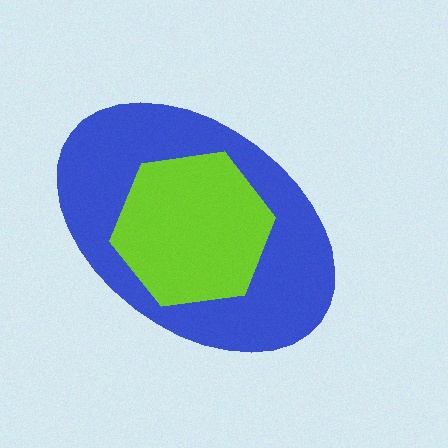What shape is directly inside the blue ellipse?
The lime hexagon.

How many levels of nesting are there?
2.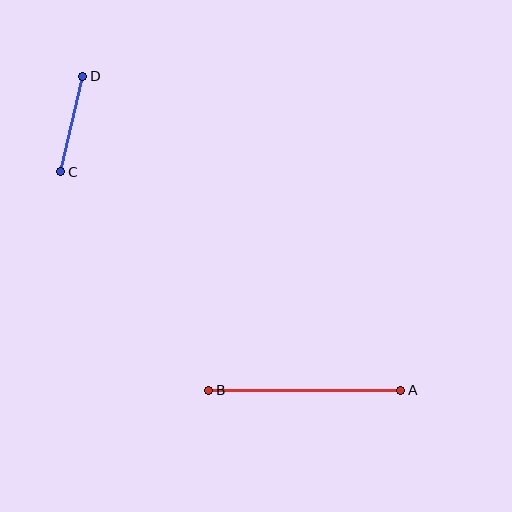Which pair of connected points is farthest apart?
Points A and B are farthest apart.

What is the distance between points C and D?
The distance is approximately 98 pixels.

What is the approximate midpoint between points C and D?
The midpoint is at approximately (72, 124) pixels.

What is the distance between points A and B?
The distance is approximately 192 pixels.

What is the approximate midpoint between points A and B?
The midpoint is at approximately (305, 390) pixels.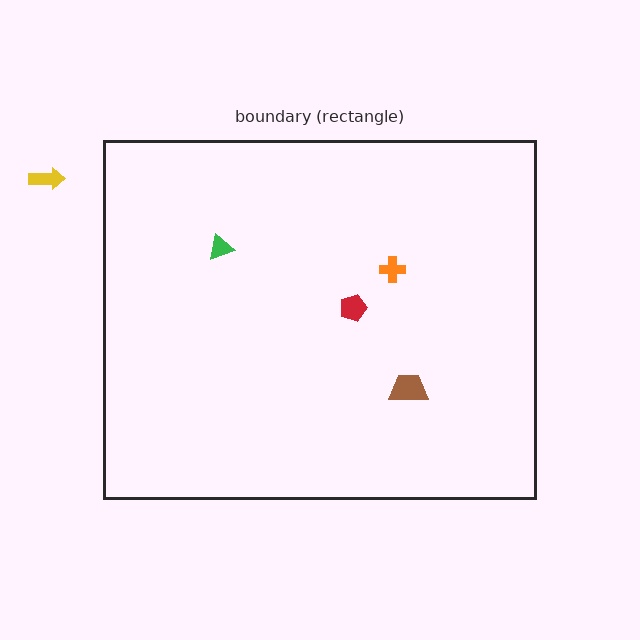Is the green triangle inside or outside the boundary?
Inside.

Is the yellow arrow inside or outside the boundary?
Outside.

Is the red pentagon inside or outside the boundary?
Inside.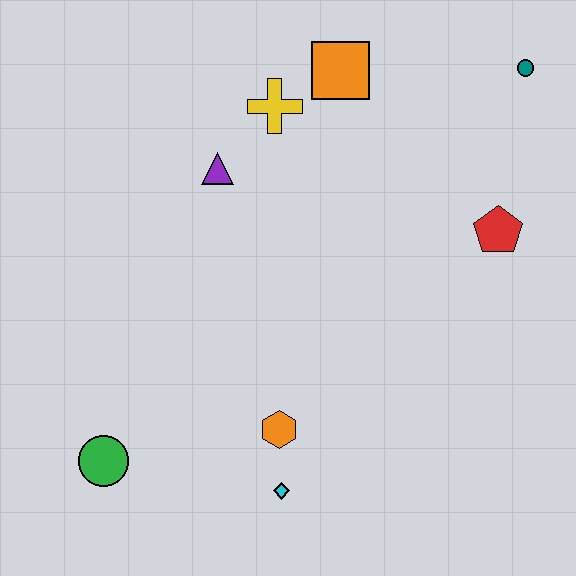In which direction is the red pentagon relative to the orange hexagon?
The red pentagon is to the right of the orange hexagon.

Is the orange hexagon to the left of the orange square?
Yes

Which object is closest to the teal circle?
The red pentagon is closest to the teal circle.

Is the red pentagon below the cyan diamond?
No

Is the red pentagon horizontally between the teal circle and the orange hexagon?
Yes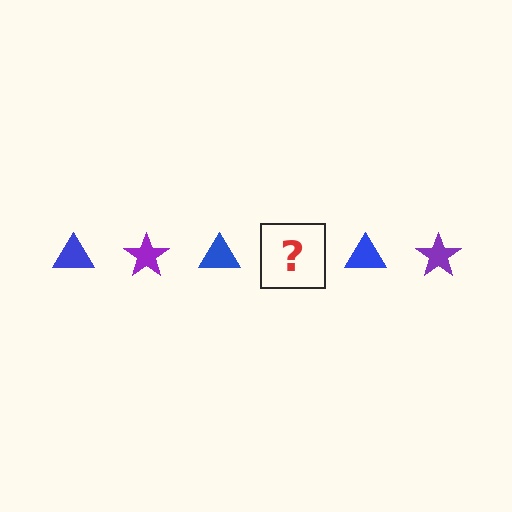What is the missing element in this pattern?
The missing element is a purple star.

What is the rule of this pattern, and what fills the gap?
The rule is that the pattern alternates between blue triangle and purple star. The gap should be filled with a purple star.